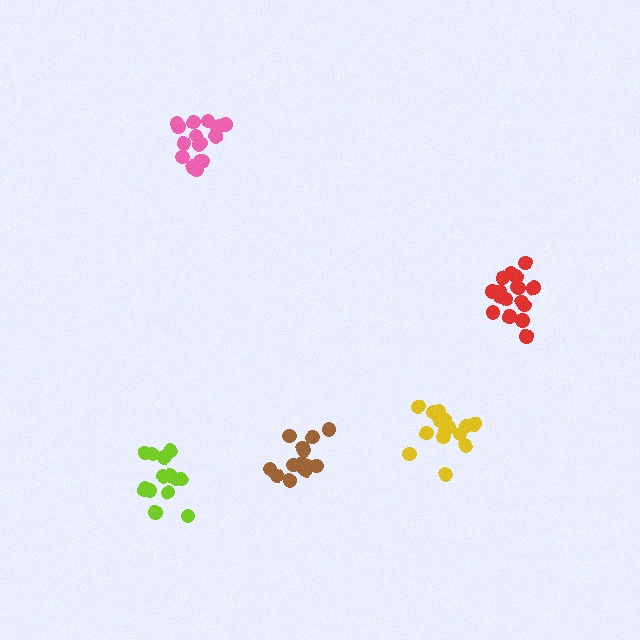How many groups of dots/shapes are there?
There are 5 groups.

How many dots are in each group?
Group 1: 16 dots, Group 2: 14 dots, Group 3: 14 dots, Group 4: 16 dots, Group 5: 17 dots (77 total).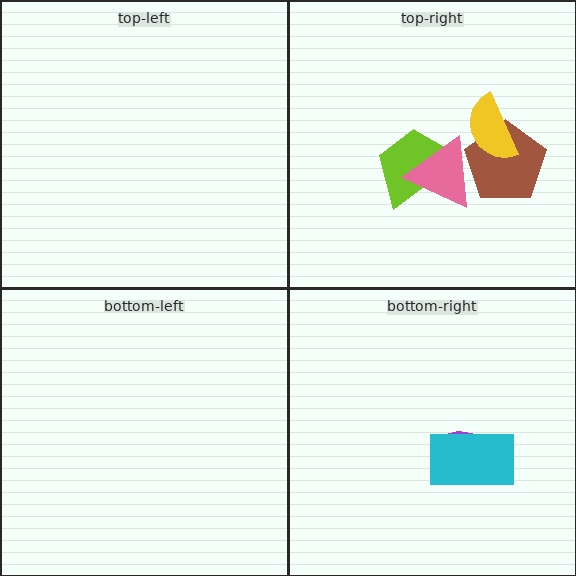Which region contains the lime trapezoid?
The top-right region.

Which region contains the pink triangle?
The top-right region.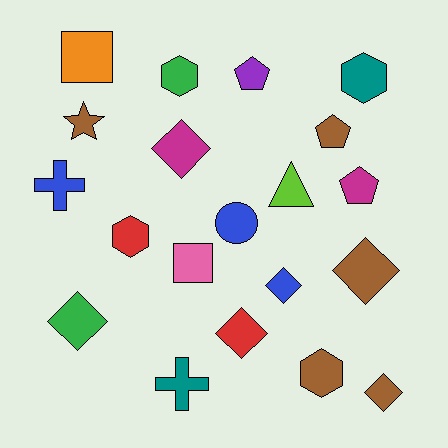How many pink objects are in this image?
There is 1 pink object.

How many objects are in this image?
There are 20 objects.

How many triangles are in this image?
There is 1 triangle.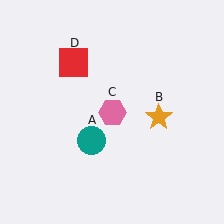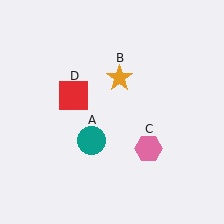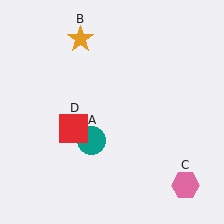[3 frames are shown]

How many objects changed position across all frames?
3 objects changed position: orange star (object B), pink hexagon (object C), red square (object D).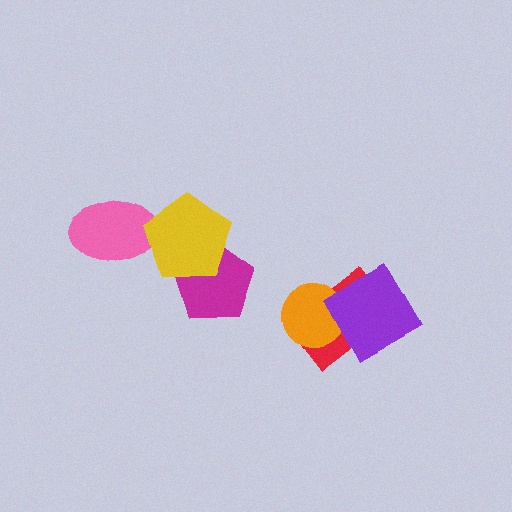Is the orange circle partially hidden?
Yes, it is partially covered by another shape.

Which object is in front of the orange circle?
The purple square is in front of the orange circle.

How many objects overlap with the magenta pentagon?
1 object overlaps with the magenta pentagon.